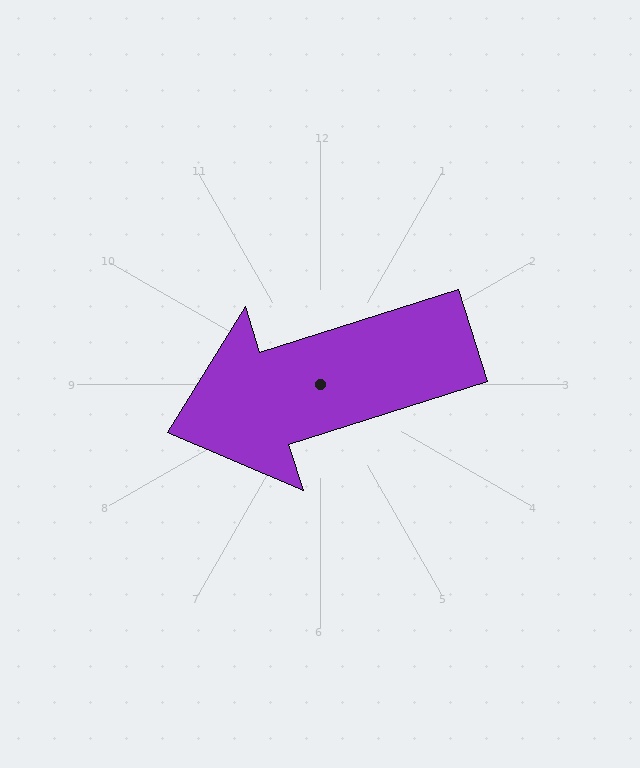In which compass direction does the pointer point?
West.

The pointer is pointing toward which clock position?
Roughly 8 o'clock.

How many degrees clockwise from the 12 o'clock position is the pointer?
Approximately 252 degrees.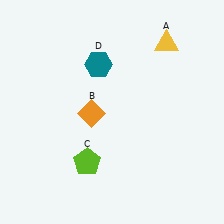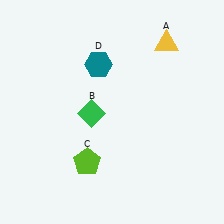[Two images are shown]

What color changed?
The diamond (B) changed from orange in Image 1 to green in Image 2.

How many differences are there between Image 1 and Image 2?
There is 1 difference between the two images.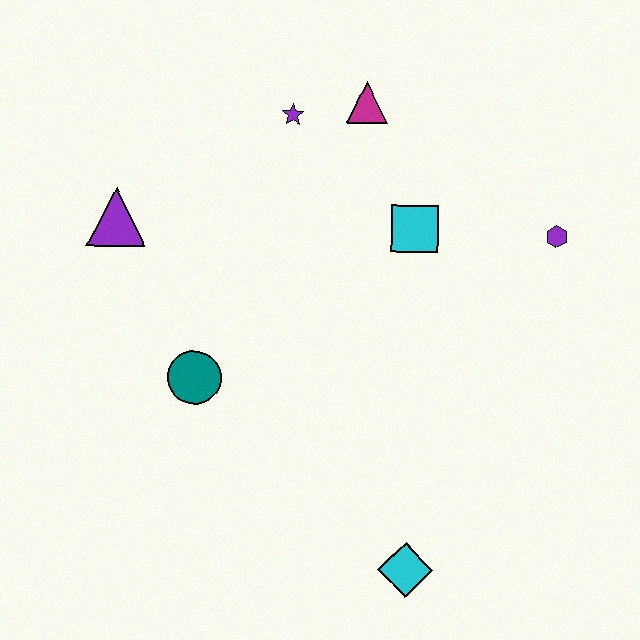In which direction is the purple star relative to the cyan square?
The purple star is to the left of the cyan square.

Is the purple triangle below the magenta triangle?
Yes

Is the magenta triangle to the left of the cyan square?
Yes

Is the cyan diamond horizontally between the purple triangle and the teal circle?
No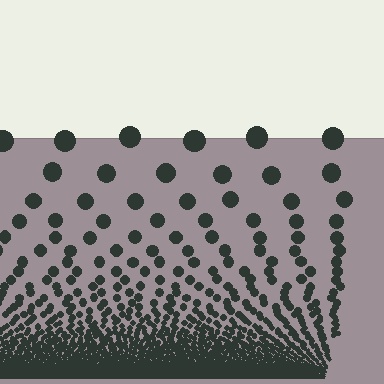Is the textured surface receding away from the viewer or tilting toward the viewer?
The surface appears to tilt toward the viewer. Texture elements get larger and sparser toward the top.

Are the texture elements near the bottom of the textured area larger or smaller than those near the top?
Smaller. The gradient is inverted — elements near the bottom are smaller and denser.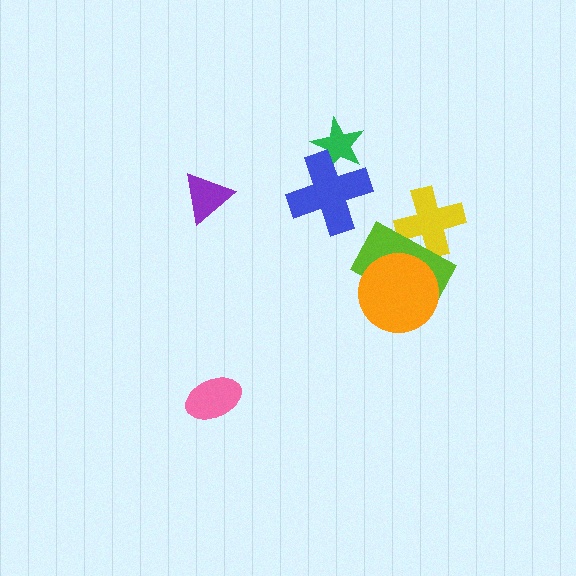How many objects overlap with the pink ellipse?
0 objects overlap with the pink ellipse.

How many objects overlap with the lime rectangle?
2 objects overlap with the lime rectangle.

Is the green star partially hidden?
Yes, it is partially covered by another shape.